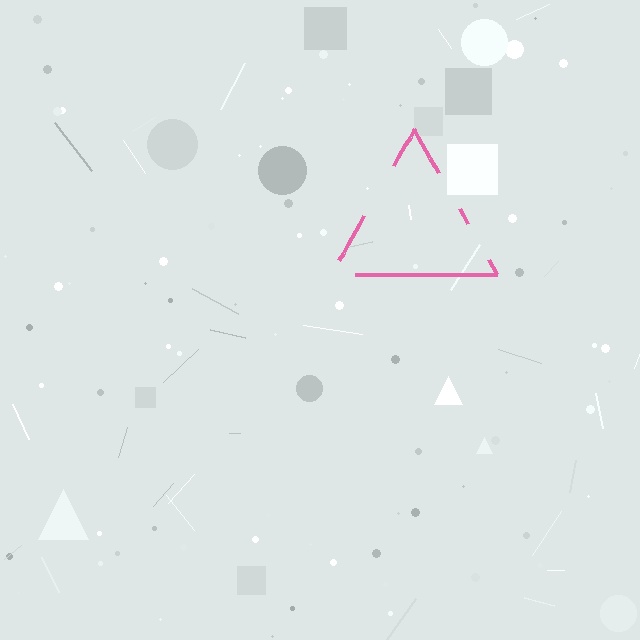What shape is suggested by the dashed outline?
The dashed outline suggests a triangle.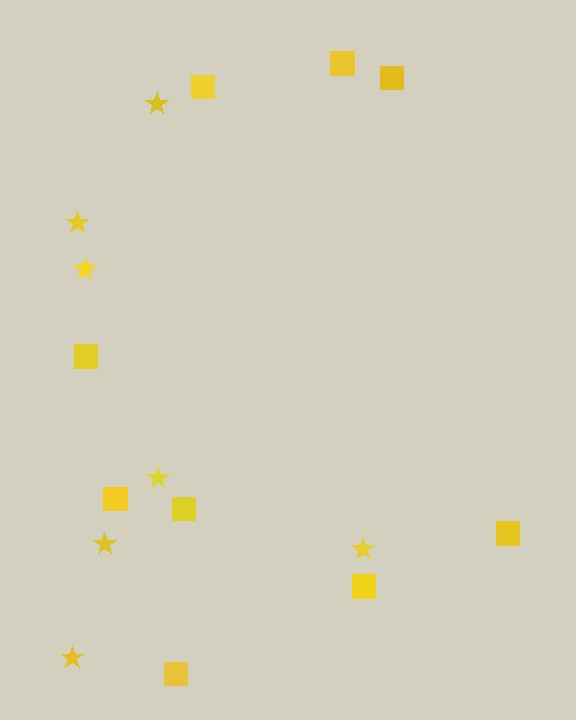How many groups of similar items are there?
There are 2 groups: one group of stars (7) and one group of squares (9).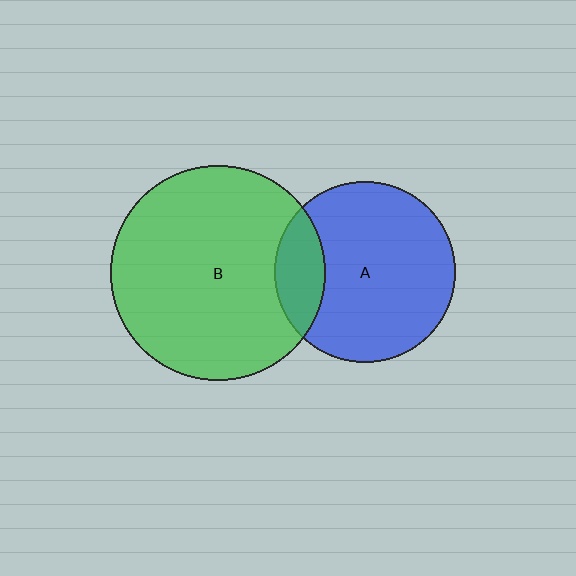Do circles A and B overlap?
Yes.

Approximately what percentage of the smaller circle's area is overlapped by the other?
Approximately 20%.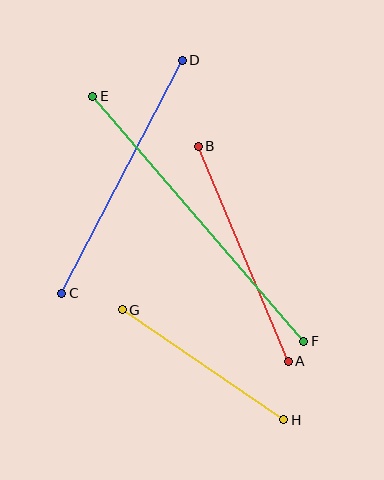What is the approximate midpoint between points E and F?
The midpoint is at approximately (198, 219) pixels.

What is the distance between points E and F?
The distance is approximately 323 pixels.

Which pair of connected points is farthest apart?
Points E and F are farthest apart.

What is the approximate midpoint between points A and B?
The midpoint is at approximately (243, 254) pixels.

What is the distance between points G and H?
The distance is approximately 195 pixels.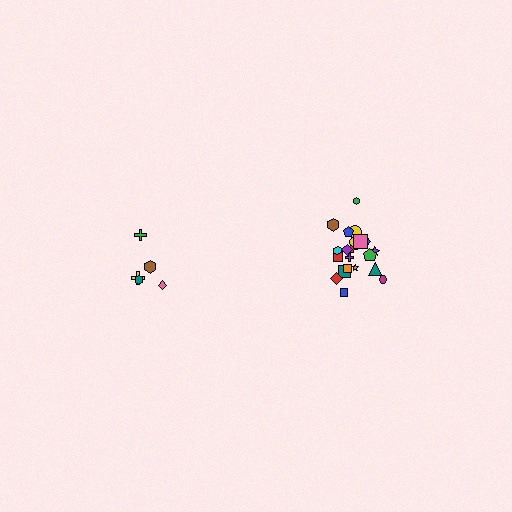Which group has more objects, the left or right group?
The right group.